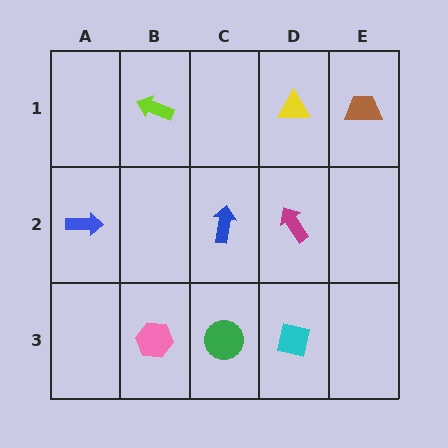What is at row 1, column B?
A lime arrow.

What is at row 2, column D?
A magenta arrow.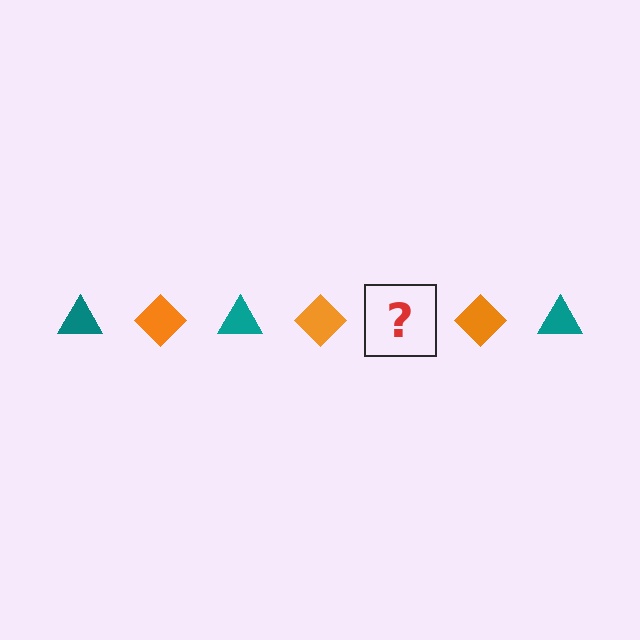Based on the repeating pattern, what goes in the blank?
The blank should be a teal triangle.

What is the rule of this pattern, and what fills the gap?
The rule is that the pattern alternates between teal triangle and orange diamond. The gap should be filled with a teal triangle.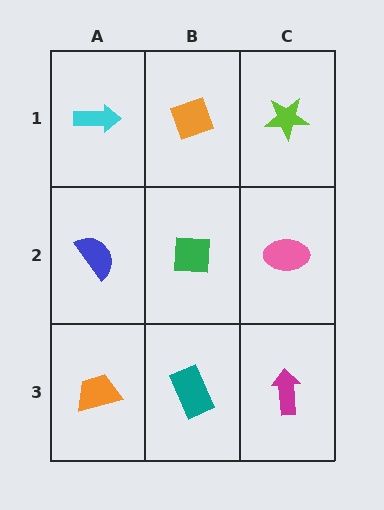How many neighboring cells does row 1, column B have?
3.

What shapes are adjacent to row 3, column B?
A green square (row 2, column B), an orange trapezoid (row 3, column A), a magenta arrow (row 3, column C).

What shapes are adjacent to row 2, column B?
An orange diamond (row 1, column B), a teal rectangle (row 3, column B), a blue semicircle (row 2, column A), a pink ellipse (row 2, column C).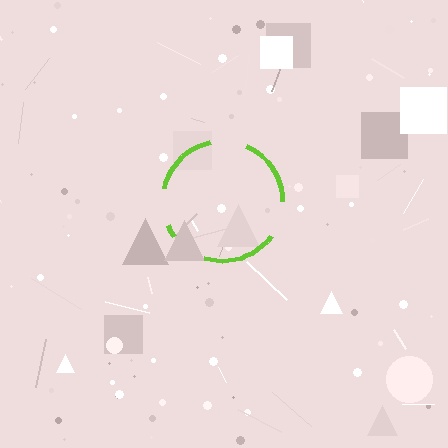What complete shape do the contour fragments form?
The contour fragments form a circle.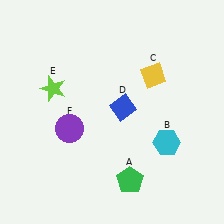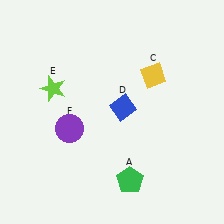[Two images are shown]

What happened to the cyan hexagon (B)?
The cyan hexagon (B) was removed in Image 2. It was in the bottom-right area of Image 1.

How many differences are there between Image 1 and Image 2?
There is 1 difference between the two images.